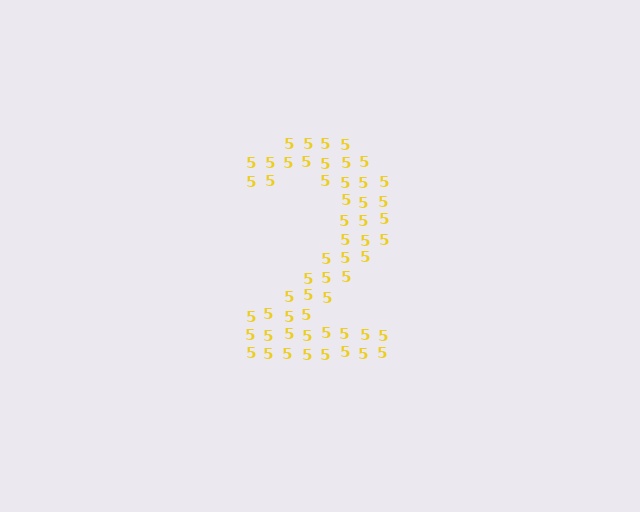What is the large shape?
The large shape is the digit 2.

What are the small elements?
The small elements are digit 5's.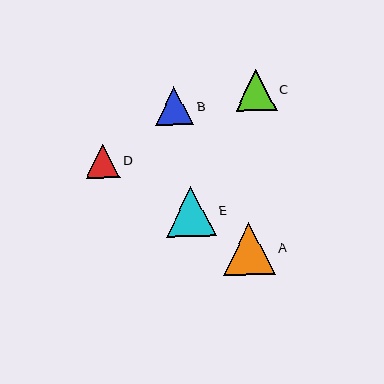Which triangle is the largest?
Triangle A is the largest with a size of approximately 52 pixels.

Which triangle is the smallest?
Triangle D is the smallest with a size of approximately 34 pixels.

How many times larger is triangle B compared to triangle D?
Triangle B is approximately 1.1 times the size of triangle D.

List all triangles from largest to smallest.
From largest to smallest: A, E, C, B, D.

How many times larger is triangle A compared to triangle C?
Triangle A is approximately 1.3 times the size of triangle C.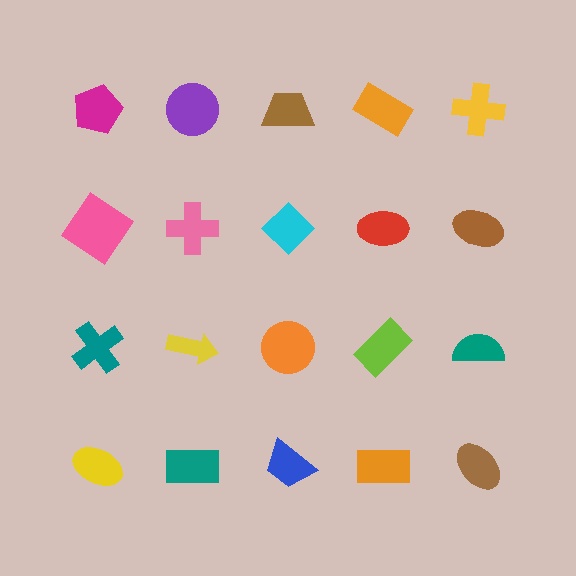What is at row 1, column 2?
A purple circle.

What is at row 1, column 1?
A magenta pentagon.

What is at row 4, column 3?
A blue trapezoid.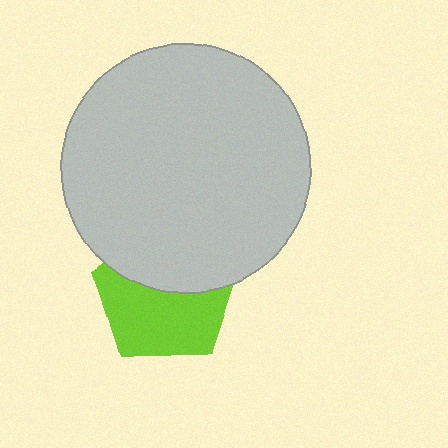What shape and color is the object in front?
The object in front is a light gray circle.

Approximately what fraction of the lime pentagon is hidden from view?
Roughly 43% of the lime pentagon is hidden behind the light gray circle.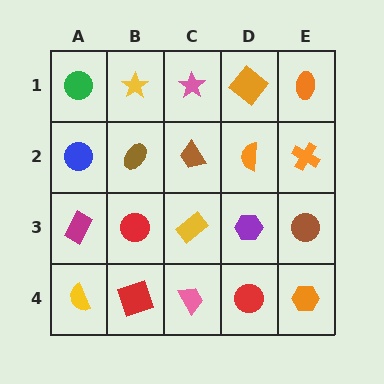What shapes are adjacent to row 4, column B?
A red circle (row 3, column B), a yellow semicircle (row 4, column A), a pink trapezoid (row 4, column C).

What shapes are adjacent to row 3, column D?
An orange semicircle (row 2, column D), a red circle (row 4, column D), a yellow rectangle (row 3, column C), a brown circle (row 3, column E).